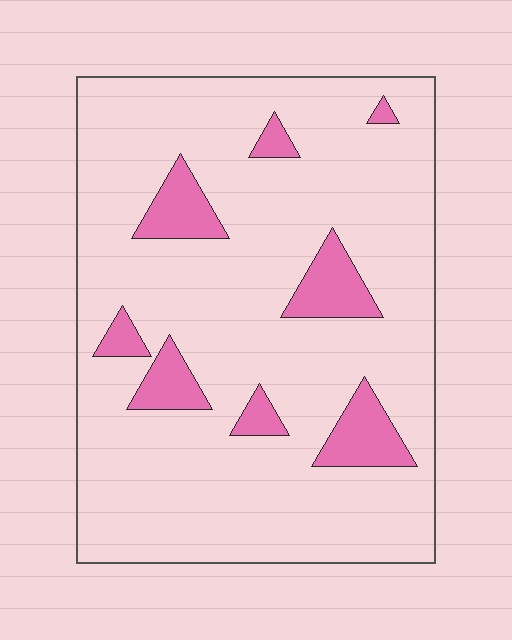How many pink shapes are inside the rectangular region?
8.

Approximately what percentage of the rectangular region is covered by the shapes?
Approximately 15%.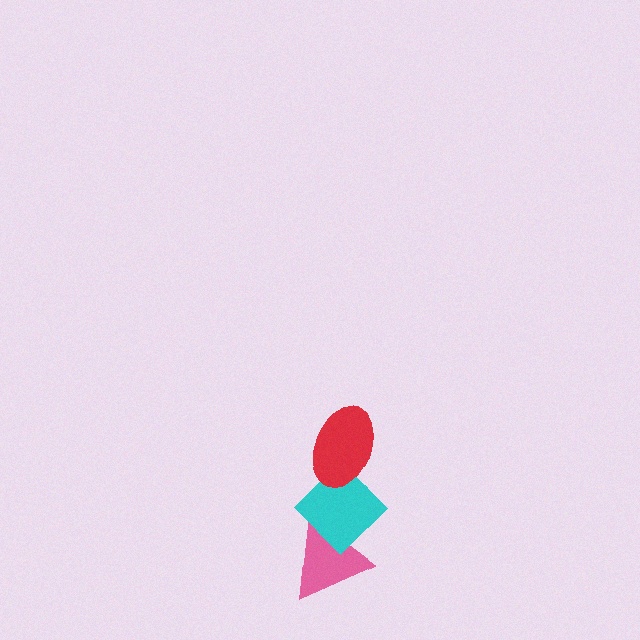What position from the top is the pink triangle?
The pink triangle is 3rd from the top.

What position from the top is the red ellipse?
The red ellipse is 1st from the top.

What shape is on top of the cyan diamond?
The red ellipse is on top of the cyan diamond.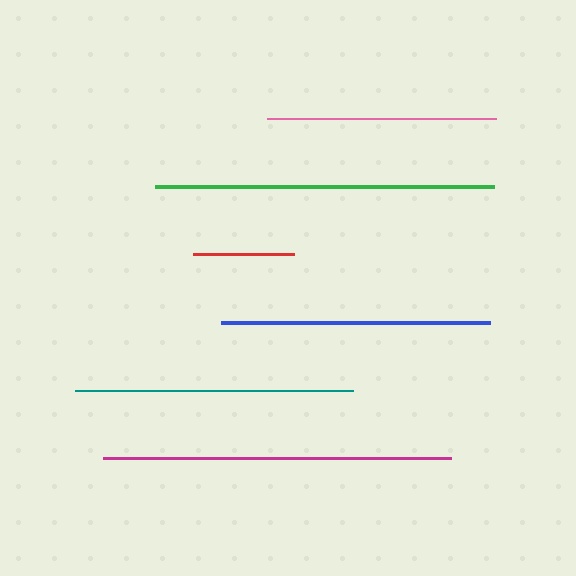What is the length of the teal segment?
The teal segment is approximately 279 pixels long.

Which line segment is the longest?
The magenta line is the longest at approximately 349 pixels.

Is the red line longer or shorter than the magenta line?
The magenta line is longer than the red line.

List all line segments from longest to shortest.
From longest to shortest: magenta, green, teal, blue, pink, red.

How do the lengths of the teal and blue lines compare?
The teal and blue lines are approximately the same length.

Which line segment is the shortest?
The red line is the shortest at approximately 100 pixels.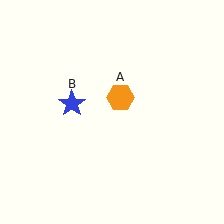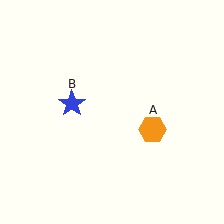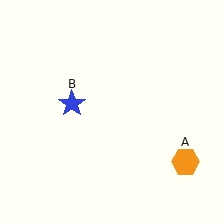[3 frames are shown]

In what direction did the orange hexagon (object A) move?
The orange hexagon (object A) moved down and to the right.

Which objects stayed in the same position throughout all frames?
Blue star (object B) remained stationary.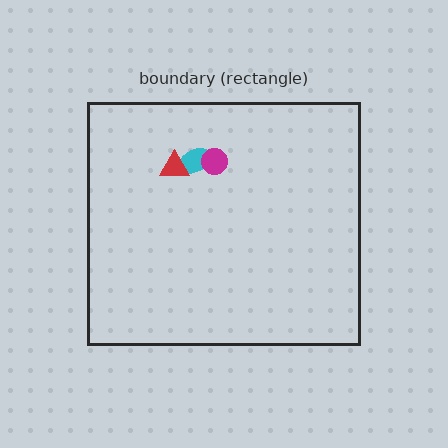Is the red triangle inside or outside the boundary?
Inside.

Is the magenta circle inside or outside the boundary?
Inside.